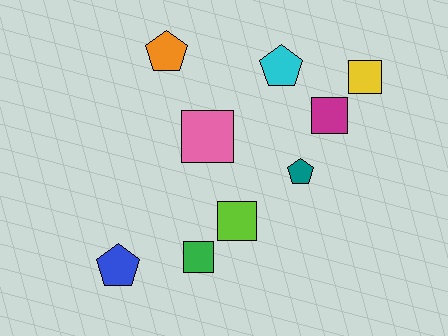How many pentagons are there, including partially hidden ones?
There are 4 pentagons.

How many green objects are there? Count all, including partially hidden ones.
There is 1 green object.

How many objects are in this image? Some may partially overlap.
There are 9 objects.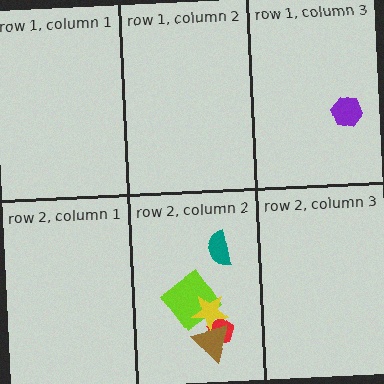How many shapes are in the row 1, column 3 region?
1.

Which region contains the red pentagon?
The row 2, column 2 region.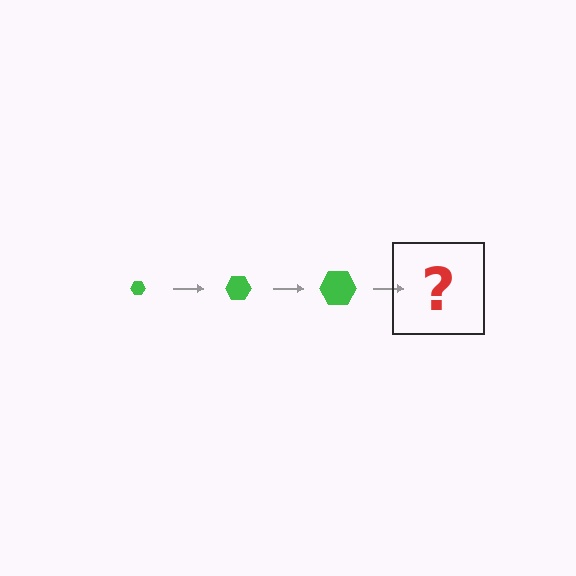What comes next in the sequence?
The next element should be a green hexagon, larger than the previous one.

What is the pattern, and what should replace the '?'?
The pattern is that the hexagon gets progressively larger each step. The '?' should be a green hexagon, larger than the previous one.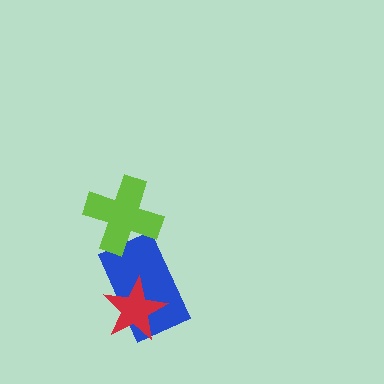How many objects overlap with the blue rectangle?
2 objects overlap with the blue rectangle.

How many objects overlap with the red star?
1 object overlaps with the red star.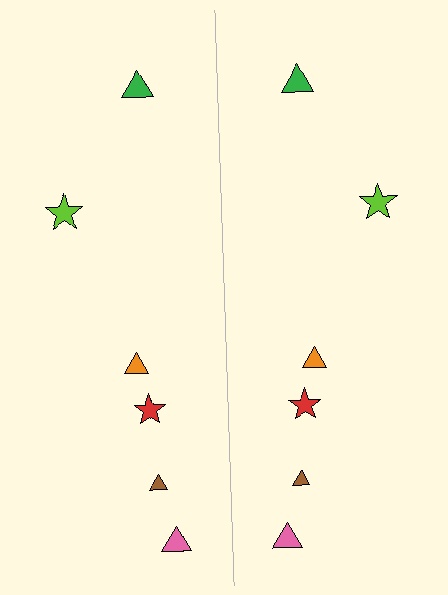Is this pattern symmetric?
Yes, this pattern has bilateral (reflection) symmetry.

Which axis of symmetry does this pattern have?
The pattern has a vertical axis of symmetry running through the center of the image.